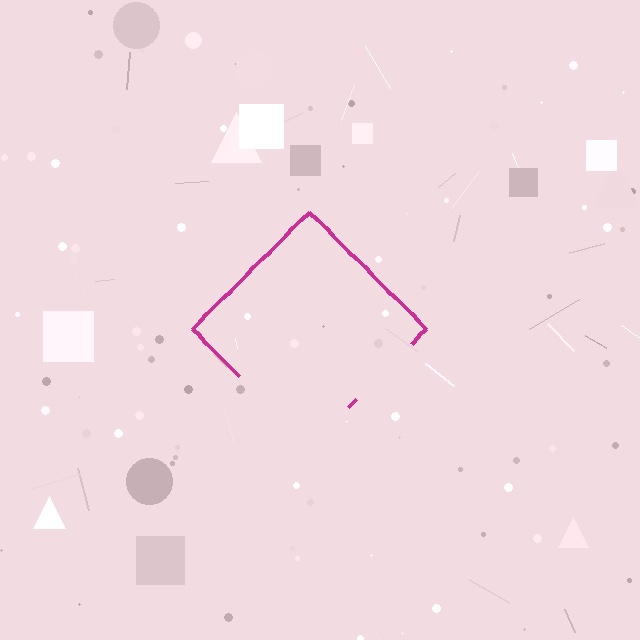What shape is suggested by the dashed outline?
The dashed outline suggests a diamond.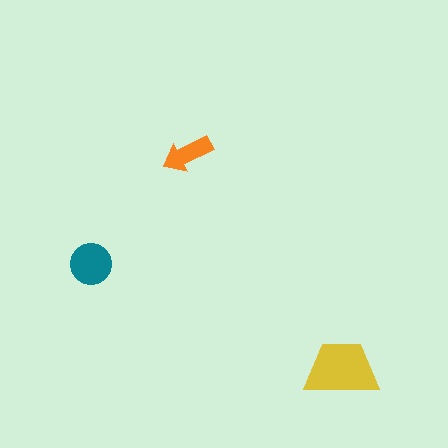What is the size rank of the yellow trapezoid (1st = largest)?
1st.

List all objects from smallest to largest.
The orange arrow, the teal circle, the yellow trapezoid.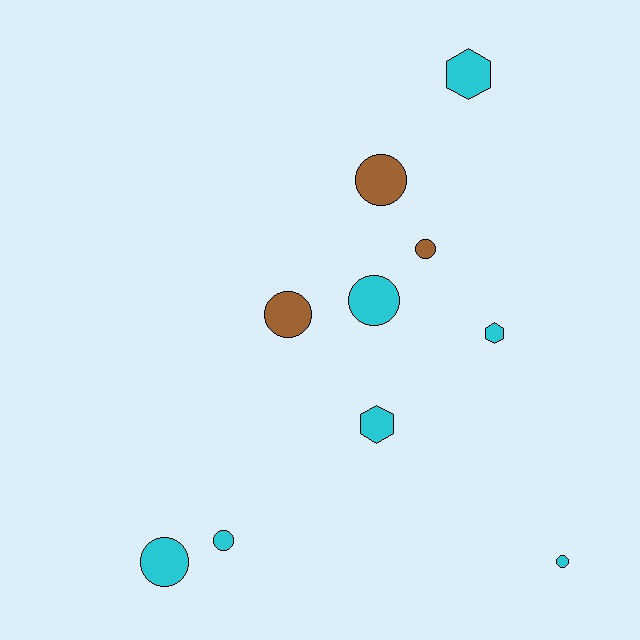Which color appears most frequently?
Cyan, with 7 objects.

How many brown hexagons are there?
There are no brown hexagons.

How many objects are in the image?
There are 10 objects.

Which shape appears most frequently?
Circle, with 7 objects.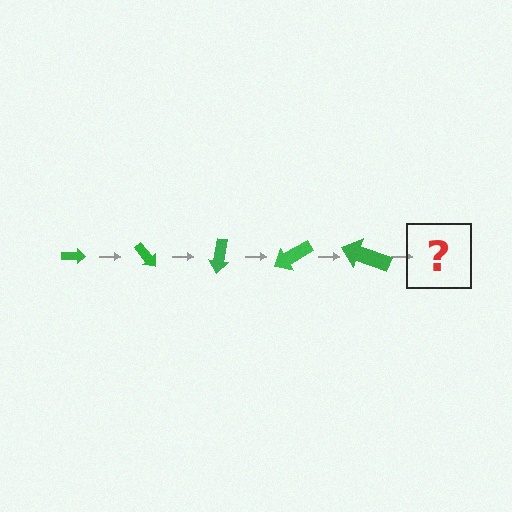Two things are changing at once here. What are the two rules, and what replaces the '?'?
The two rules are that the arrow grows larger each step and it rotates 50 degrees each step. The '?' should be an arrow, larger than the previous one and rotated 250 degrees from the start.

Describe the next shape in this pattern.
It should be an arrow, larger than the previous one and rotated 250 degrees from the start.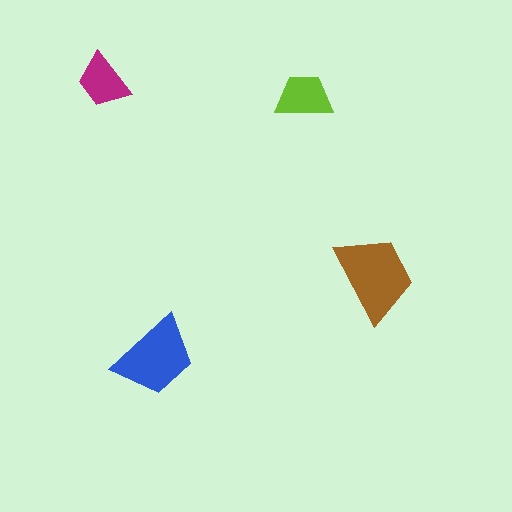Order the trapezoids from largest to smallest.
the brown one, the blue one, the lime one, the magenta one.